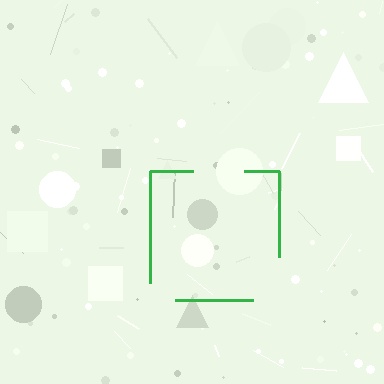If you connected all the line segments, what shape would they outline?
They would outline a square.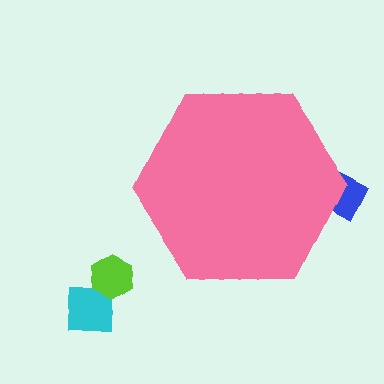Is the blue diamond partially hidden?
Yes, the blue diamond is partially hidden behind the pink hexagon.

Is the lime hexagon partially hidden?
No, the lime hexagon is fully visible.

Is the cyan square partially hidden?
No, the cyan square is fully visible.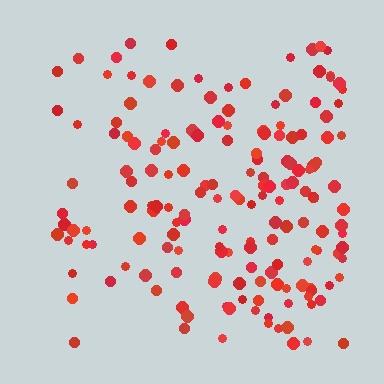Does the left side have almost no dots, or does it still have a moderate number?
Still a moderate number, just noticeably fewer than the right.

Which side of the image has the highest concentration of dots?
The right.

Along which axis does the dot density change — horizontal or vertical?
Horizontal.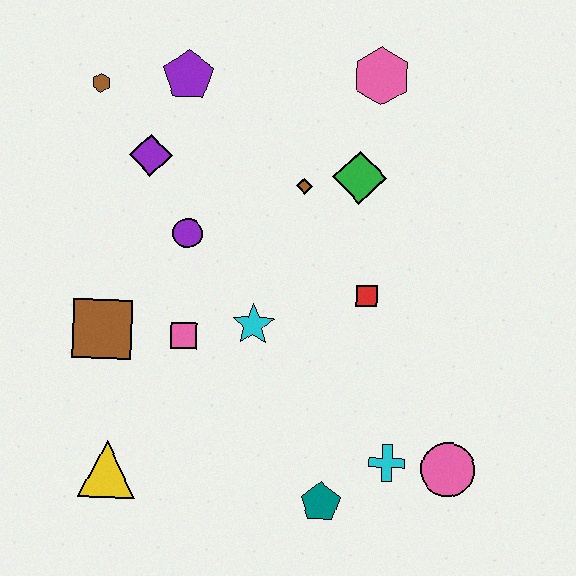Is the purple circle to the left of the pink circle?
Yes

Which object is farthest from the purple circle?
The pink circle is farthest from the purple circle.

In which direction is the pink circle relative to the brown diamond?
The pink circle is below the brown diamond.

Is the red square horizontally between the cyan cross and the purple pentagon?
Yes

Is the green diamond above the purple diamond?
No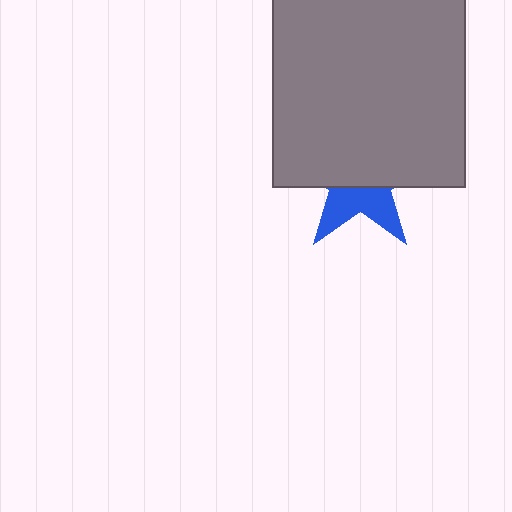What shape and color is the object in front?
The object in front is a gray square.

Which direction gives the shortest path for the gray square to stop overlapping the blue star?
Moving up gives the shortest separation.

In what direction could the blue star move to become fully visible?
The blue star could move down. That would shift it out from behind the gray square entirely.